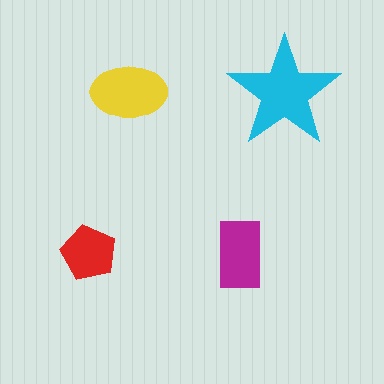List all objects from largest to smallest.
The cyan star, the yellow ellipse, the magenta rectangle, the red pentagon.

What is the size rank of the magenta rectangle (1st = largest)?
3rd.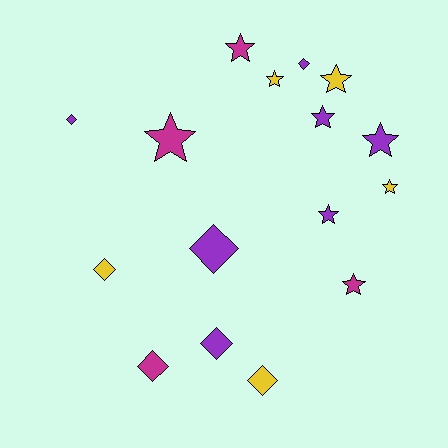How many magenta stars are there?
There are 3 magenta stars.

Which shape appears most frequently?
Star, with 9 objects.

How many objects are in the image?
There are 16 objects.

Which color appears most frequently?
Purple, with 7 objects.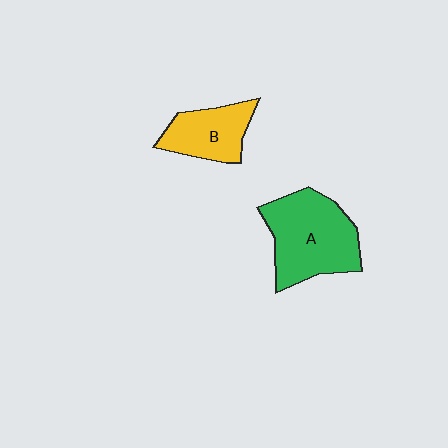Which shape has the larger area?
Shape A (green).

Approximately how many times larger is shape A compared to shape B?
Approximately 1.7 times.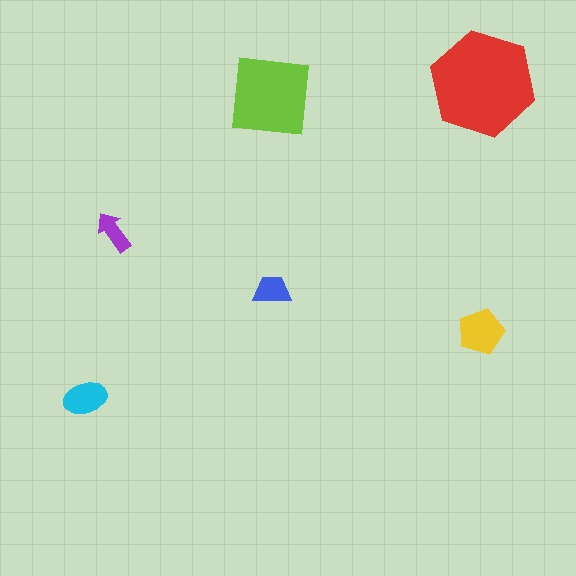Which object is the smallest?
The purple arrow.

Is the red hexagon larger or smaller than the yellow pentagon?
Larger.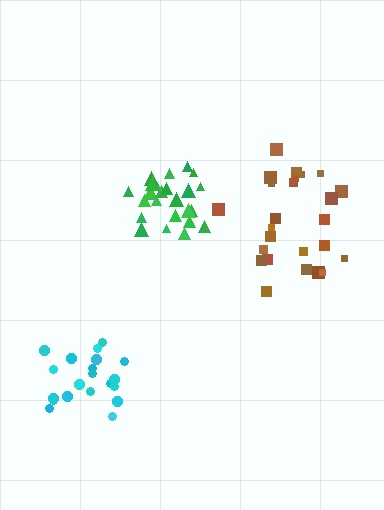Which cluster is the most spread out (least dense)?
Brown.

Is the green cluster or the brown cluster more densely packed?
Green.